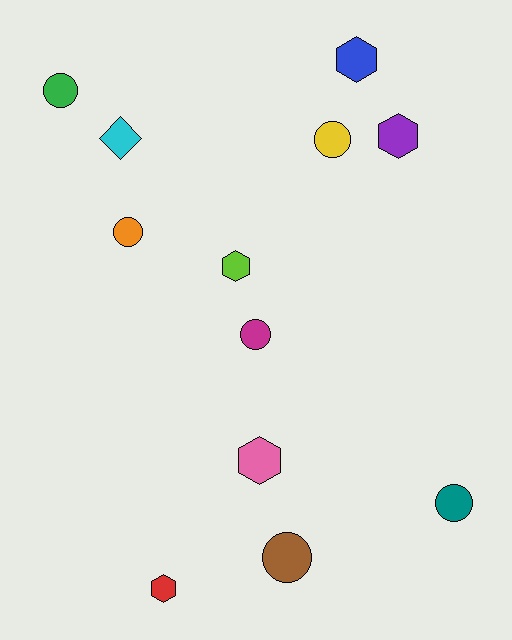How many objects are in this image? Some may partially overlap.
There are 12 objects.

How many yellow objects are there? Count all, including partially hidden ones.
There is 1 yellow object.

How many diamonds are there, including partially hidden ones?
There is 1 diamond.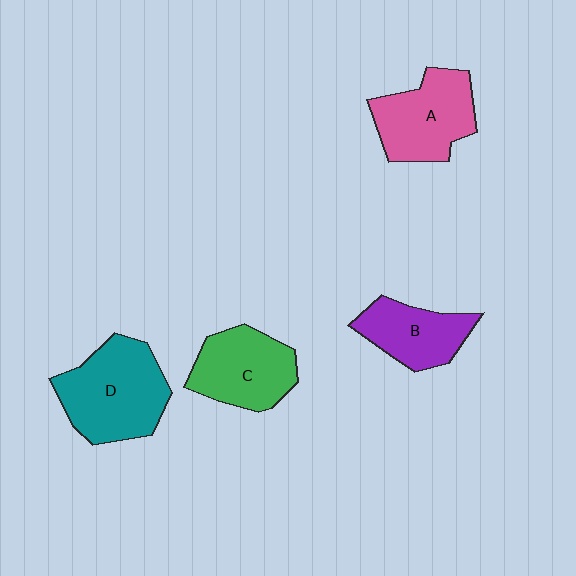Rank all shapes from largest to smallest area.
From largest to smallest: D (teal), A (pink), C (green), B (purple).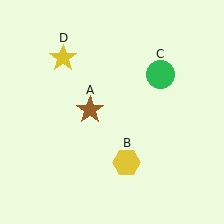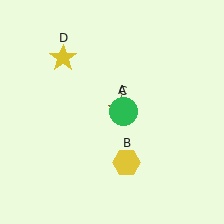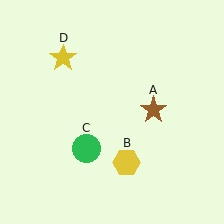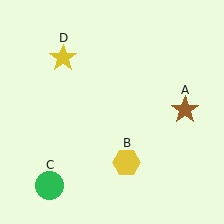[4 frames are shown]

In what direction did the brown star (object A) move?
The brown star (object A) moved right.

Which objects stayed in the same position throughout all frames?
Yellow hexagon (object B) and yellow star (object D) remained stationary.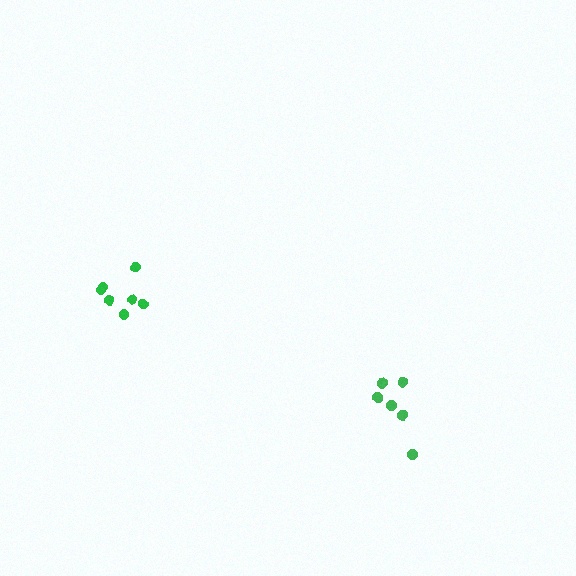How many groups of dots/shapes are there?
There are 2 groups.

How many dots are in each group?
Group 1: 6 dots, Group 2: 7 dots (13 total).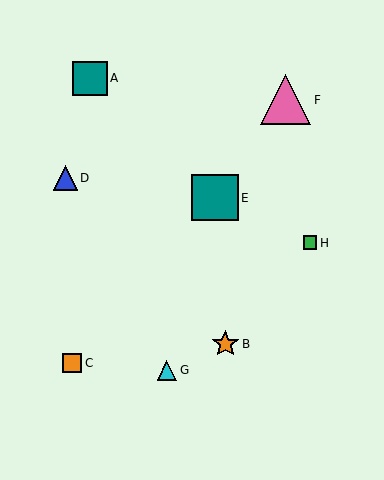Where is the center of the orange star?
The center of the orange star is at (225, 344).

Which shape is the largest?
The pink triangle (labeled F) is the largest.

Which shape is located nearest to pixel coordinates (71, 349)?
The orange square (labeled C) at (72, 363) is nearest to that location.